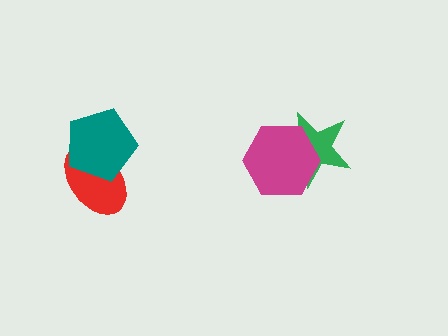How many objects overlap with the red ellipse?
1 object overlaps with the red ellipse.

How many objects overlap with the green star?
1 object overlaps with the green star.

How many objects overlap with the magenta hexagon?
1 object overlaps with the magenta hexagon.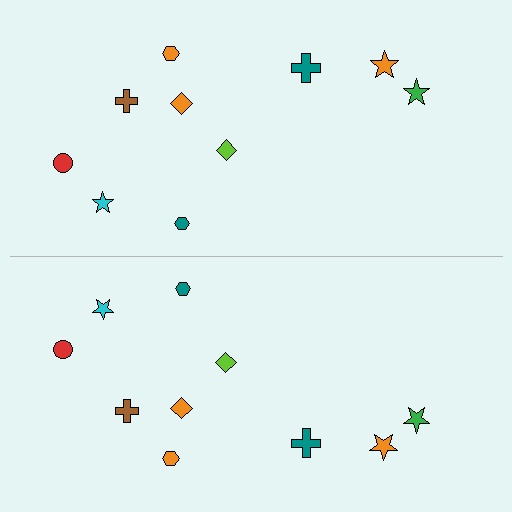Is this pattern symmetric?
Yes, this pattern has bilateral (reflection) symmetry.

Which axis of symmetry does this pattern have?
The pattern has a horizontal axis of symmetry running through the center of the image.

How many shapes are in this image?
There are 20 shapes in this image.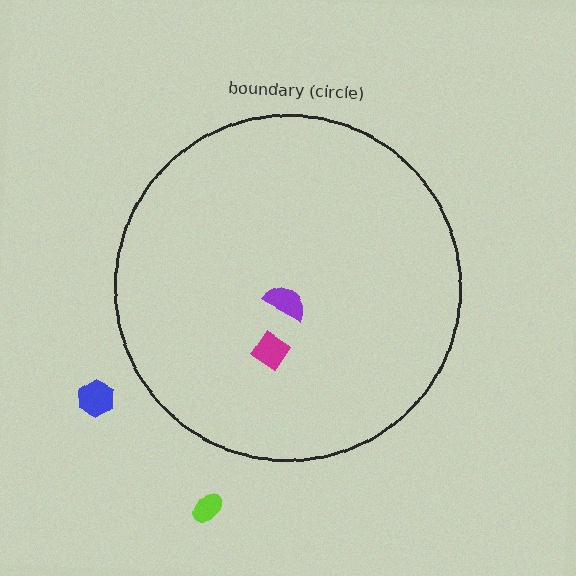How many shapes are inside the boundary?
2 inside, 2 outside.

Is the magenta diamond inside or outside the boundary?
Inside.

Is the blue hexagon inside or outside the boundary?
Outside.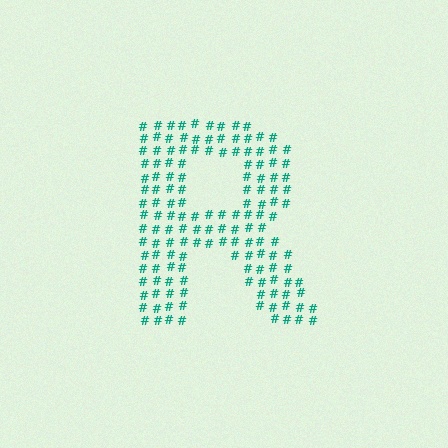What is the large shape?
The large shape is the letter R.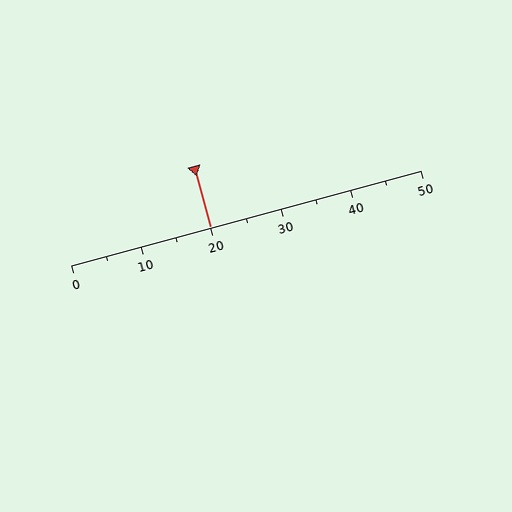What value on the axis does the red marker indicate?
The marker indicates approximately 20.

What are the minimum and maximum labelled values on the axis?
The axis runs from 0 to 50.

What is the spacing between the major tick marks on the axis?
The major ticks are spaced 10 apart.